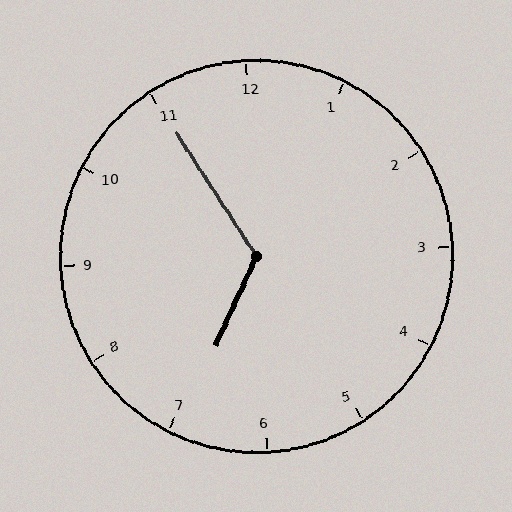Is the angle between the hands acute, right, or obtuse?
It is obtuse.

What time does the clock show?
6:55.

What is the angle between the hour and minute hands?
Approximately 122 degrees.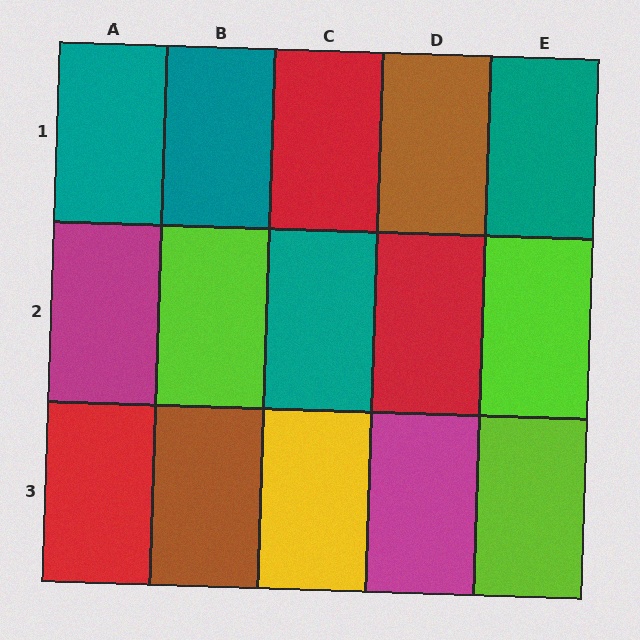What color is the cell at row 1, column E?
Teal.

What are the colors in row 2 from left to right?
Magenta, lime, teal, red, lime.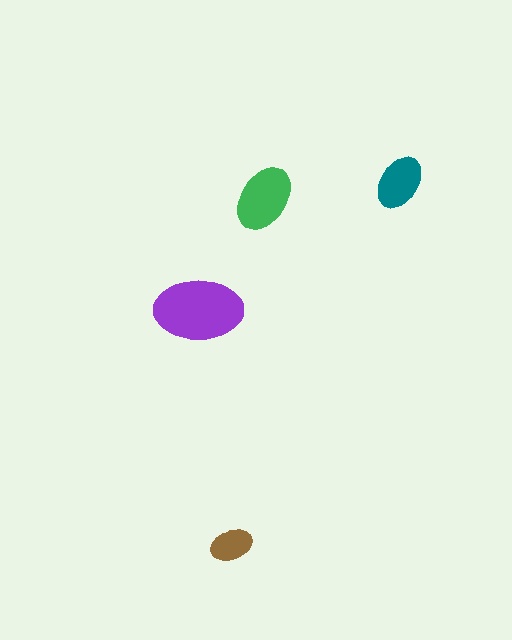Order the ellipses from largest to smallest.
the purple one, the green one, the teal one, the brown one.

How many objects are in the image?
There are 4 objects in the image.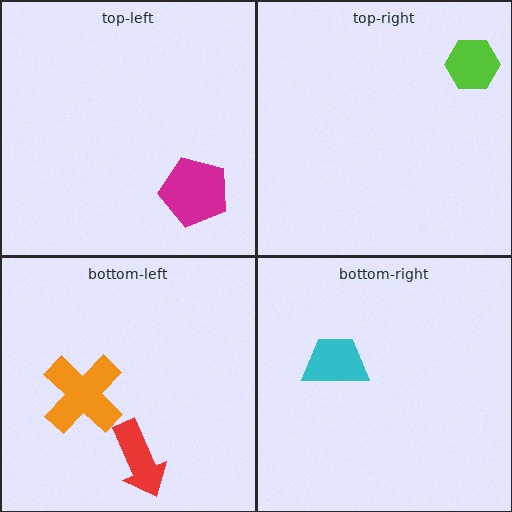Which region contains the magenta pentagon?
The top-left region.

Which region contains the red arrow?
The bottom-left region.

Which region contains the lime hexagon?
The top-right region.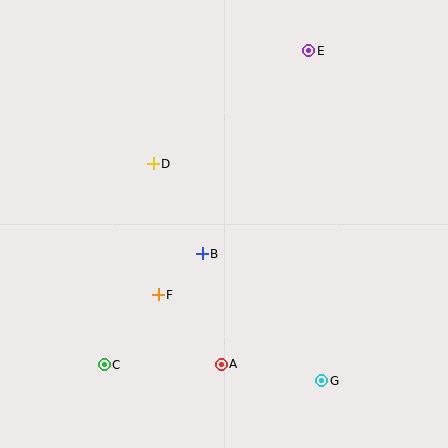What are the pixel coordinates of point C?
Point C is at (104, 365).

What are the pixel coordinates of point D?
Point D is at (153, 164).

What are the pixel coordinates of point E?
Point E is at (309, 51).